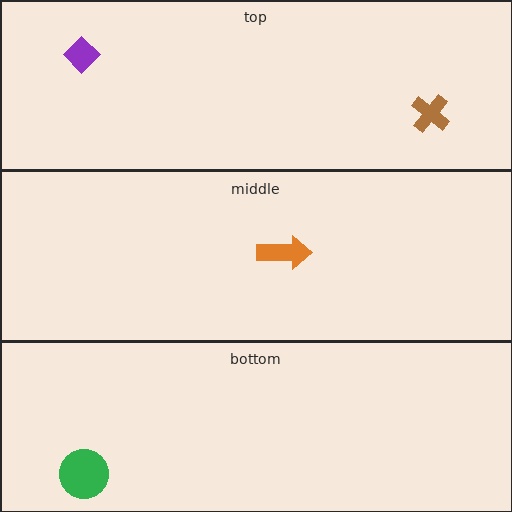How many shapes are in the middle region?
1.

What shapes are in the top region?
The purple diamond, the brown cross.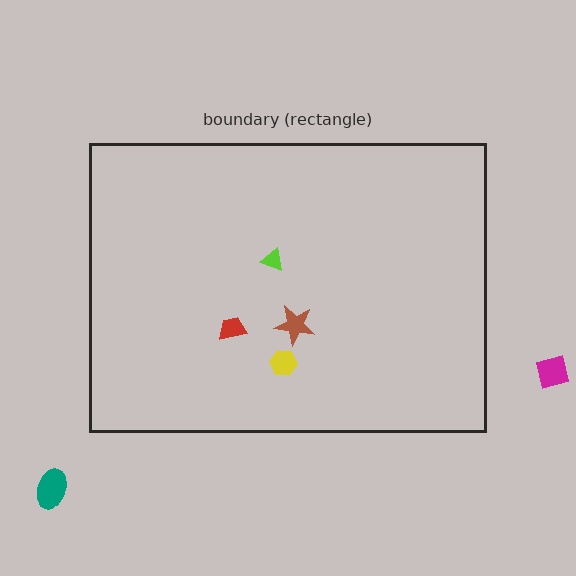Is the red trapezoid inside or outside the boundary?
Inside.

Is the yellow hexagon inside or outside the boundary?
Inside.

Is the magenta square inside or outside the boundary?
Outside.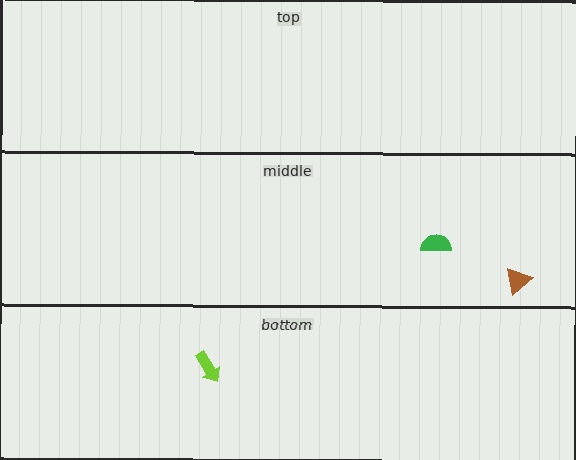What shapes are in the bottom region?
The lime arrow.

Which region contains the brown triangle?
The middle region.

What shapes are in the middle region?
The brown triangle, the green semicircle.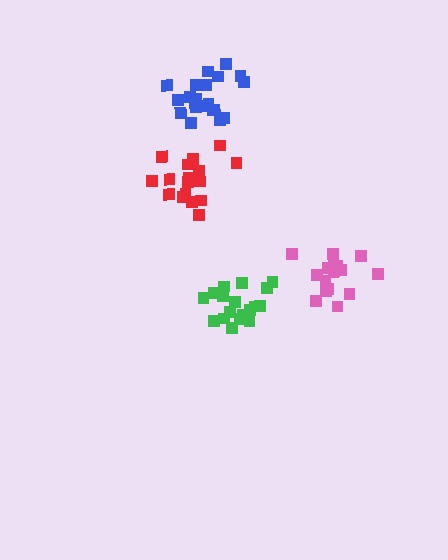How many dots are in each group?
Group 1: 18 dots, Group 2: 18 dots, Group 3: 17 dots, Group 4: 20 dots (73 total).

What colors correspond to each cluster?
The clusters are colored: green, red, pink, blue.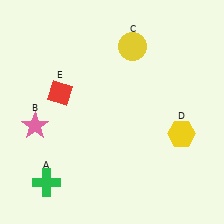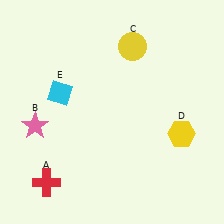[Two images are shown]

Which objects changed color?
A changed from green to red. E changed from red to cyan.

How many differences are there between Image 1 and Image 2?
There are 2 differences between the two images.